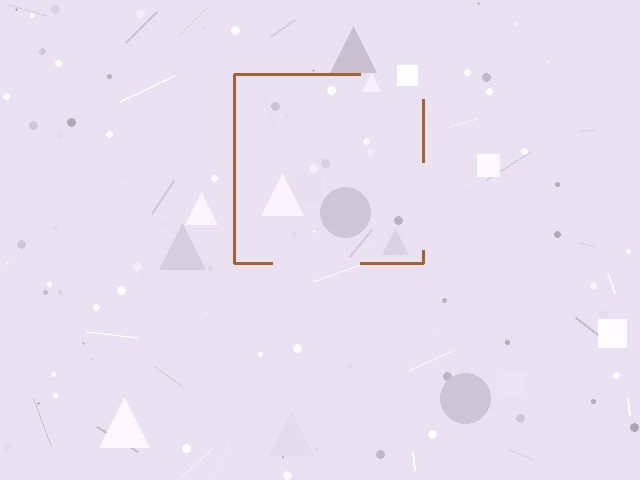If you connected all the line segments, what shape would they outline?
They would outline a square.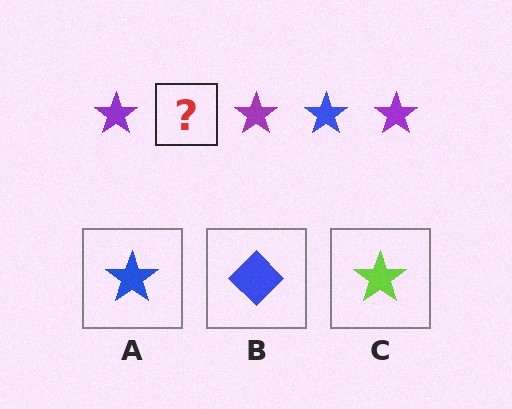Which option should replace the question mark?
Option A.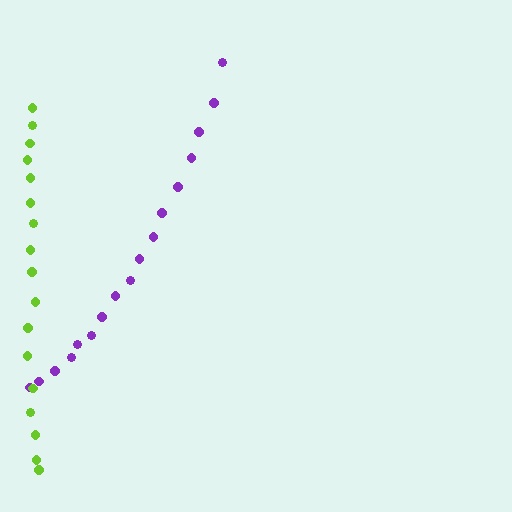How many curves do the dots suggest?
There are 2 distinct paths.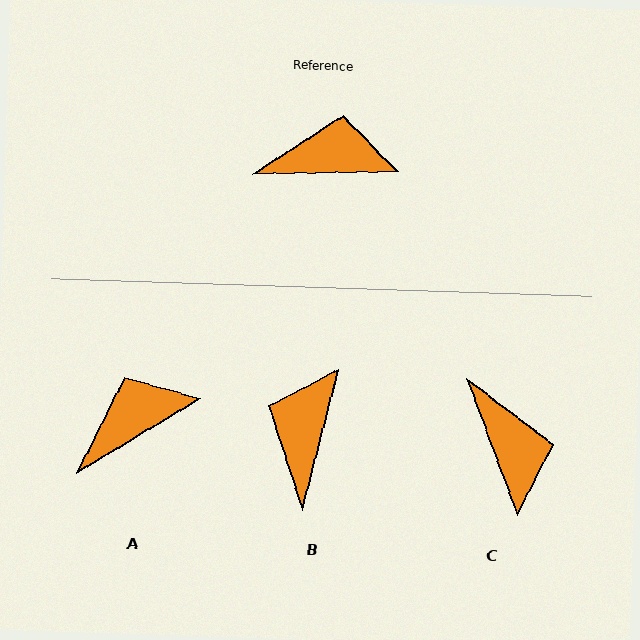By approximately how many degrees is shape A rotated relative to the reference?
Approximately 30 degrees counter-clockwise.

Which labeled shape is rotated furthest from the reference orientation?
B, about 75 degrees away.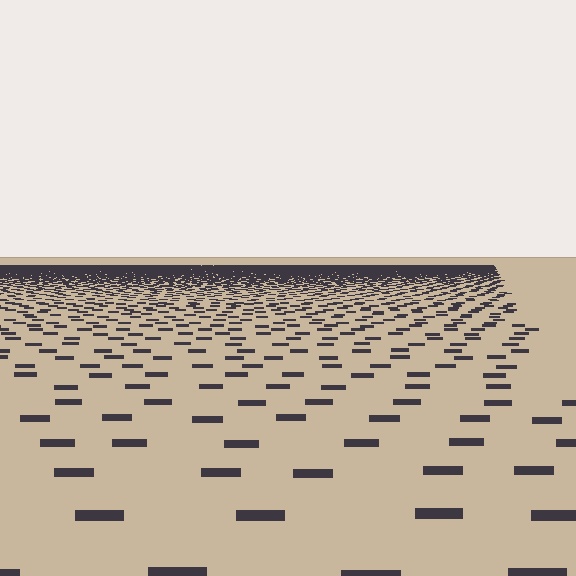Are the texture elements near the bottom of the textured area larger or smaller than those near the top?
Larger. Near the bottom, elements are closer to the viewer and appear at a bigger on-screen size.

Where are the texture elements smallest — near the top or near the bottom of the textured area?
Near the top.